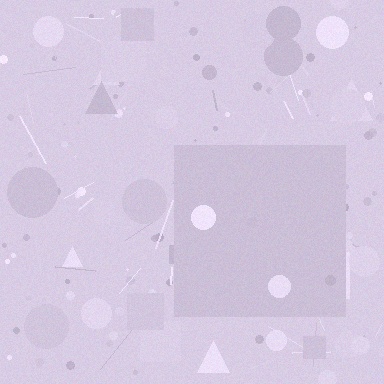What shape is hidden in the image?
A square is hidden in the image.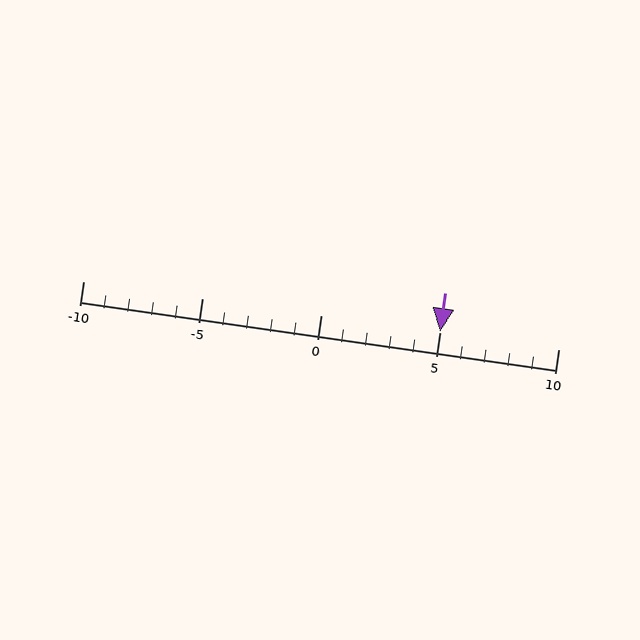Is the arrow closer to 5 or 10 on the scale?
The arrow is closer to 5.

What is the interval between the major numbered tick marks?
The major tick marks are spaced 5 units apart.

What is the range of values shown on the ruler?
The ruler shows values from -10 to 10.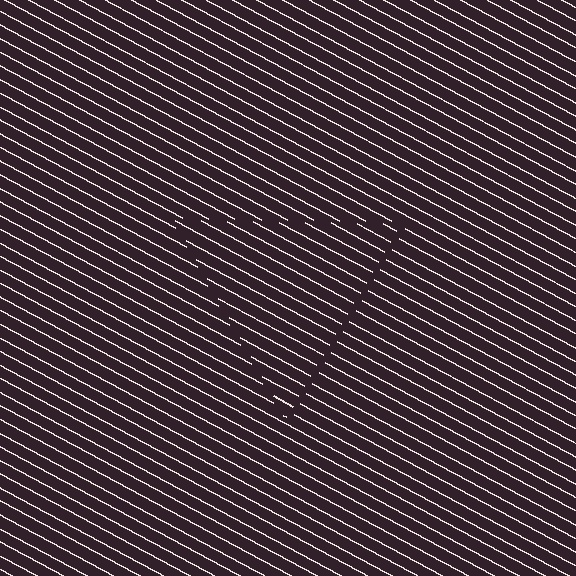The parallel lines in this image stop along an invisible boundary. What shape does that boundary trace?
An illusory triangle. The interior of the shape contains the same grating, shifted by half a period — the contour is defined by the phase discontinuity where line-ends from the inner and outer gratings abut.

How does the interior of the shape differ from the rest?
The interior of the shape contains the same grating, shifted by half a period — the contour is defined by the phase discontinuity where line-ends from the inner and outer gratings abut.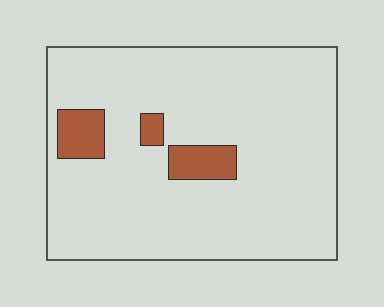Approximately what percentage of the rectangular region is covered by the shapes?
Approximately 10%.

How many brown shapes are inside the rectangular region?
3.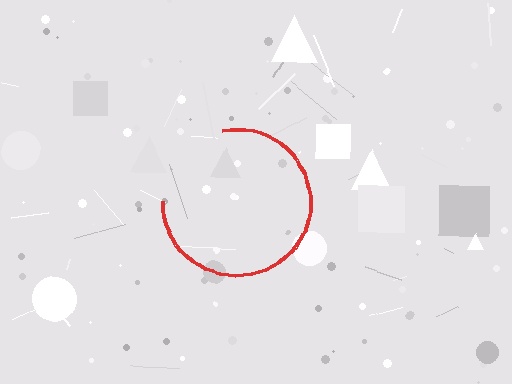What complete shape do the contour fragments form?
The contour fragments form a circle.